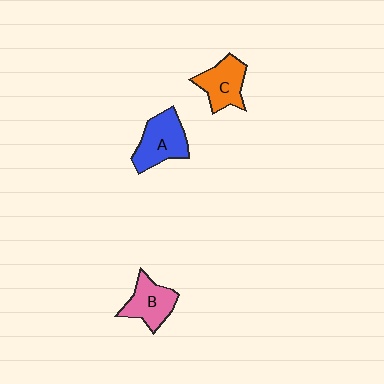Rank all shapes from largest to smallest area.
From largest to smallest: A (blue), C (orange), B (pink).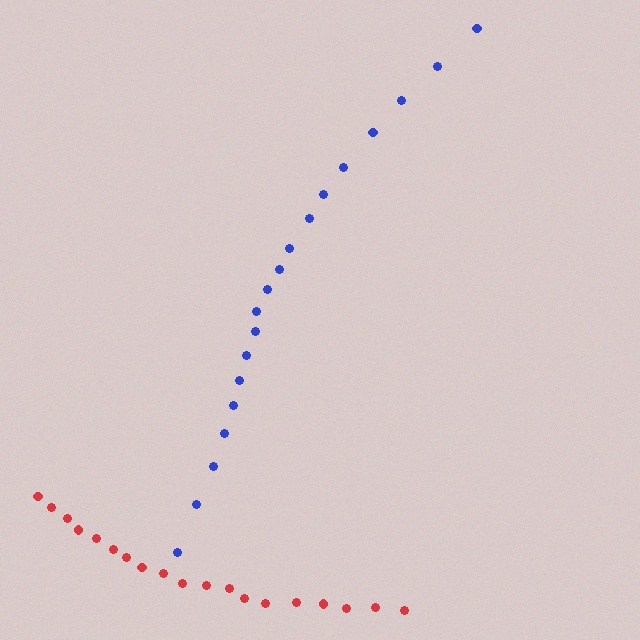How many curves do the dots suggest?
There are 2 distinct paths.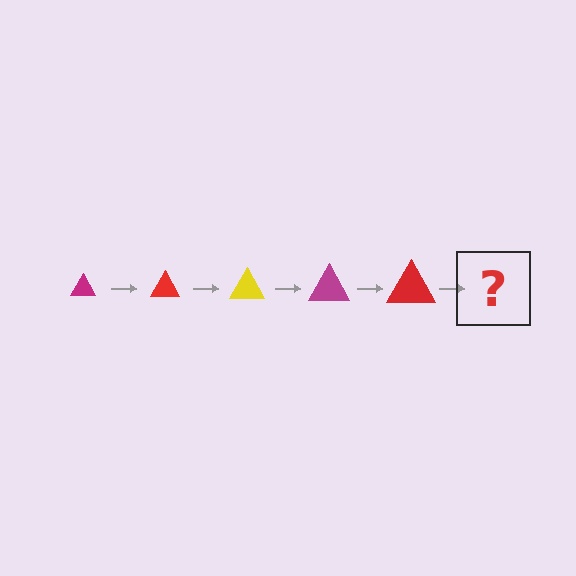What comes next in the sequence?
The next element should be a yellow triangle, larger than the previous one.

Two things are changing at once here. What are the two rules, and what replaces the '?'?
The two rules are that the triangle grows larger each step and the color cycles through magenta, red, and yellow. The '?' should be a yellow triangle, larger than the previous one.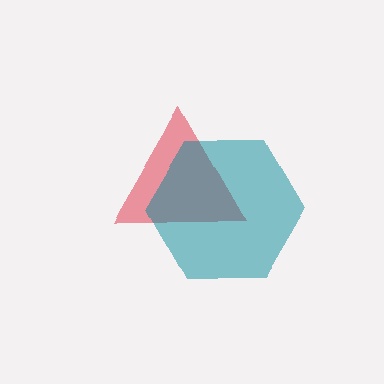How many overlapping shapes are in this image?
There are 2 overlapping shapes in the image.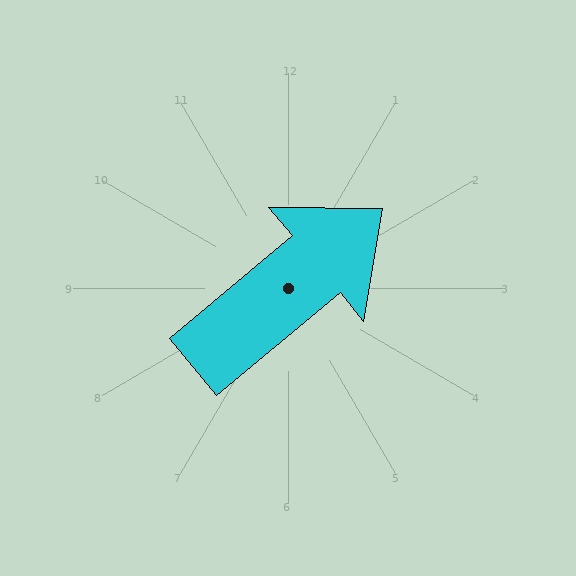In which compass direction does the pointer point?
Northeast.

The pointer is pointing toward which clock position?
Roughly 2 o'clock.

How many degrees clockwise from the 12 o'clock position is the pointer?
Approximately 50 degrees.